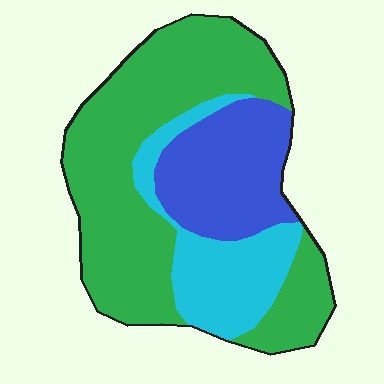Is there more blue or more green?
Green.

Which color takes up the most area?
Green, at roughly 55%.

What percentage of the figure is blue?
Blue takes up between a sixth and a third of the figure.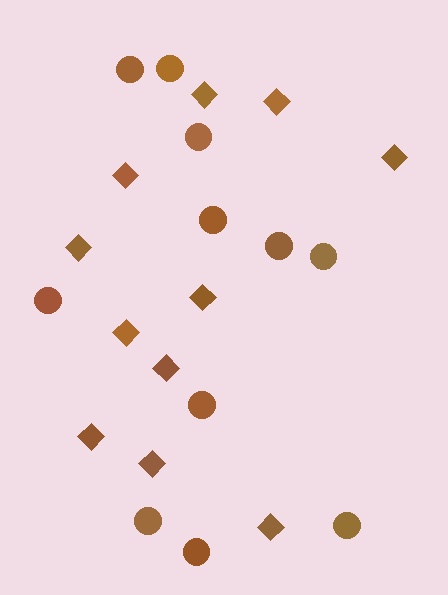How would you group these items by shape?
There are 2 groups: one group of diamonds (11) and one group of circles (11).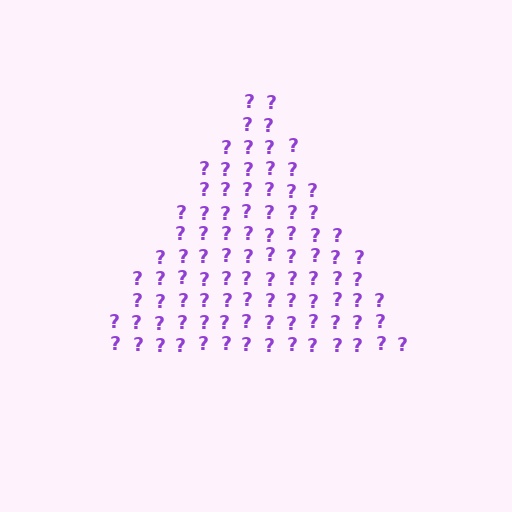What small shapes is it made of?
It is made of small question marks.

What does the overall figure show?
The overall figure shows a triangle.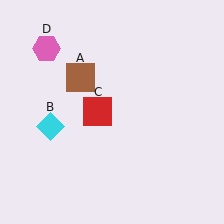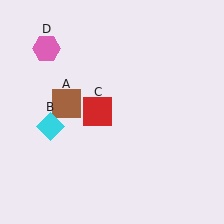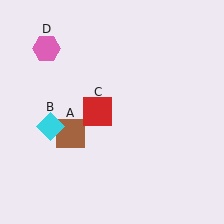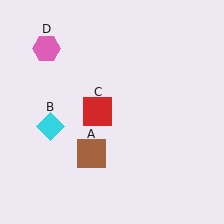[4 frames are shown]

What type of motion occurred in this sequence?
The brown square (object A) rotated counterclockwise around the center of the scene.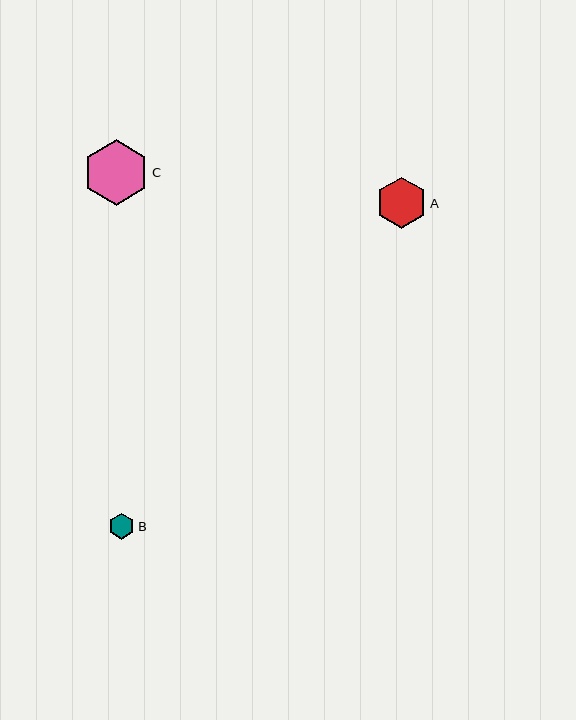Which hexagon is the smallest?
Hexagon B is the smallest with a size of approximately 26 pixels.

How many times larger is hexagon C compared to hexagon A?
Hexagon C is approximately 1.3 times the size of hexagon A.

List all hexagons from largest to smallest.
From largest to smallest: C, A, B.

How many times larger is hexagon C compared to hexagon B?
Hexagon C is approximately 2.5 times the size of hexagon B.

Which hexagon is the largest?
Hexagon C is the largest with a size of approximately 66 pixels.